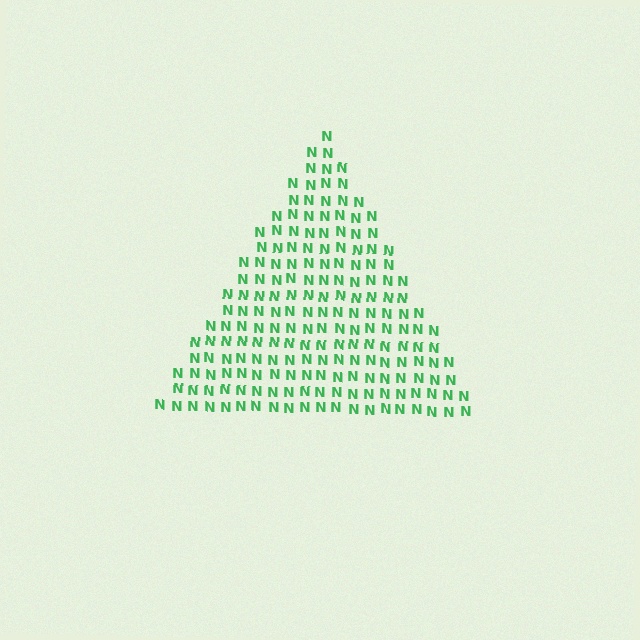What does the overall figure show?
The overall figure shows a triangle.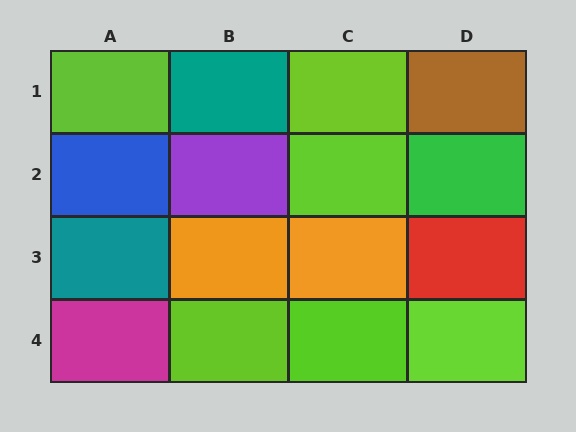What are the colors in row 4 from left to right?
Magenta, lime, lime, lime.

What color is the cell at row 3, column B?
Orange.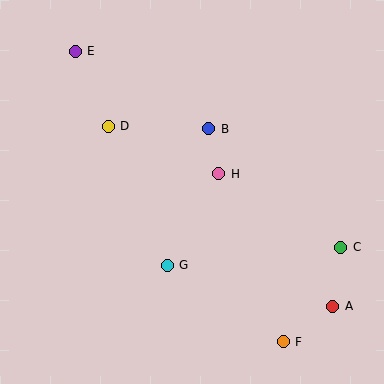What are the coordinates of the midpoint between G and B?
The midpoint between G and B is at (188, 197).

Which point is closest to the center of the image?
Point H at (219, 174) is closest to the center.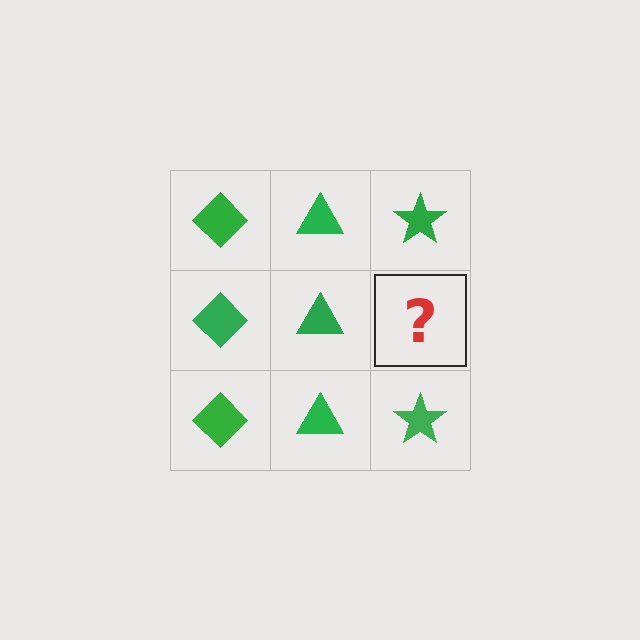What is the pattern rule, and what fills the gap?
The rule is that each column has a consistent shape. The gap should be filled with a green star.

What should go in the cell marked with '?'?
The missing cell should contain a green star.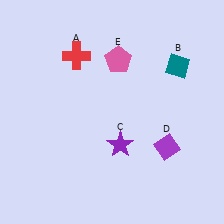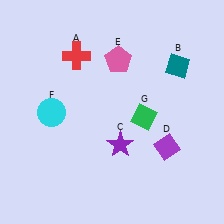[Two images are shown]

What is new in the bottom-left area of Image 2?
A cyan circle (F) was added in the bottom-left area of Image 2.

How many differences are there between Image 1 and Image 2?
There are 2 differences between the two images.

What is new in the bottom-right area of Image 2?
A green diamond (G) was added in the bottom-right area of Image 2.